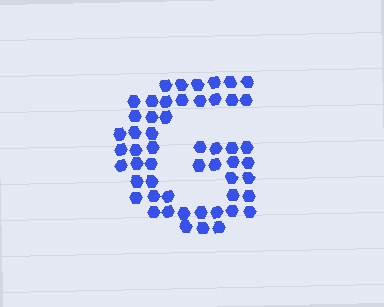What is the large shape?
The large shape is the letter G.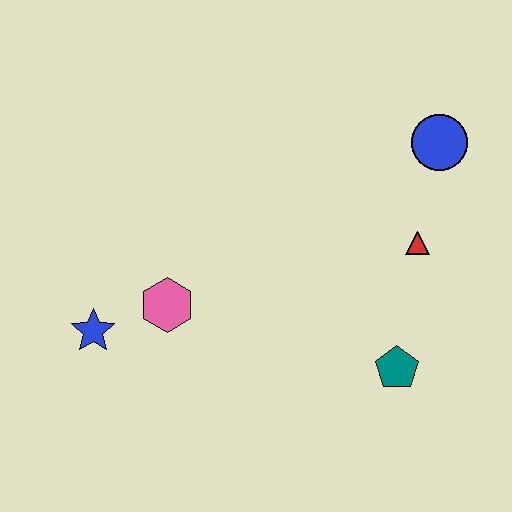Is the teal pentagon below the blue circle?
Yes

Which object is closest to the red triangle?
The blue circle is closest to the red triangle.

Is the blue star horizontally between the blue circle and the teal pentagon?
No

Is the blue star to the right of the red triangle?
No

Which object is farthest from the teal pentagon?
The blue star is farthest from the teal pentagon.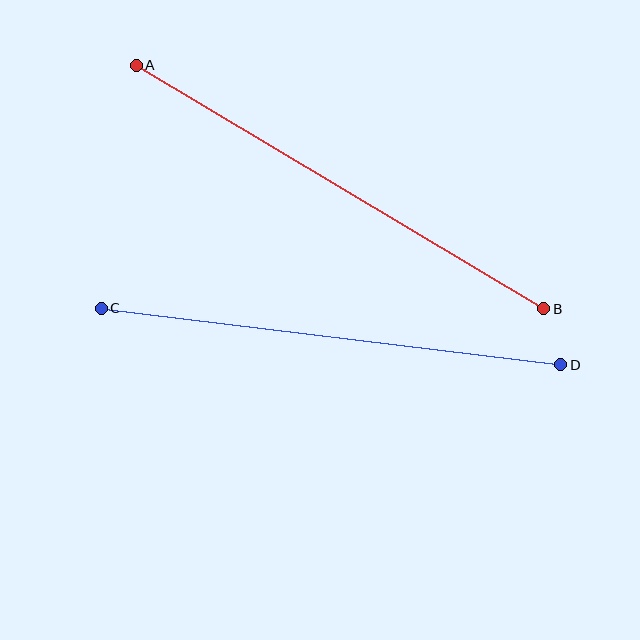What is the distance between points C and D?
The distance is approximately 463 pixels.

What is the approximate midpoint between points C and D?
The midpoint is at approximately (331, 336) pixels.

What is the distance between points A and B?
The distance is approximately 475 pixels.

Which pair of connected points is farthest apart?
Points A and B are farthest apart.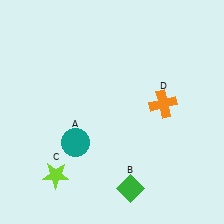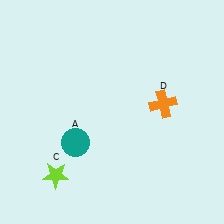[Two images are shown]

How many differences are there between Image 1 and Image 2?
There is 1 difference between the two images.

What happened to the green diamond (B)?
The green diamond (B) was removed in Image 2. It was in the bottom-right area of Image 1.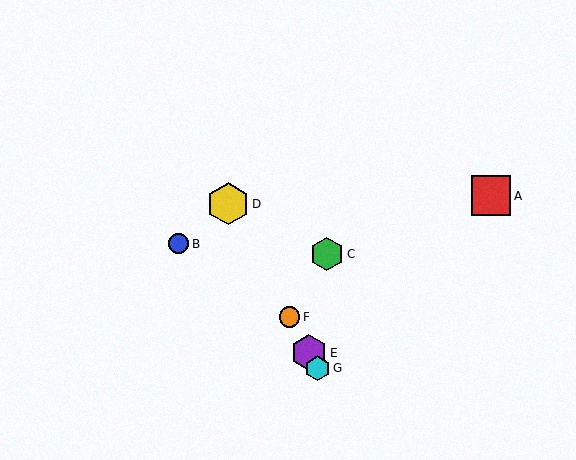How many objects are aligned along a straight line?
4 objects (D, E, F, G) are aligned along a straight line.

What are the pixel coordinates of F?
Object F is at (290, 317).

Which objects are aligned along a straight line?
Objects D, E, F, G are aligned along a straight line.